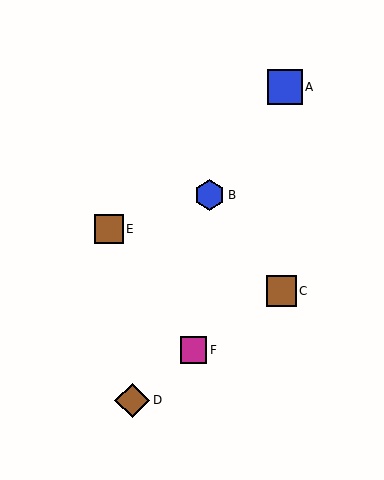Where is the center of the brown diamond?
The center of the brown diamond is at (132, 400).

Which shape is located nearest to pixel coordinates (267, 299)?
The brown square (labeled C) at (281, 291) is nearest to that location.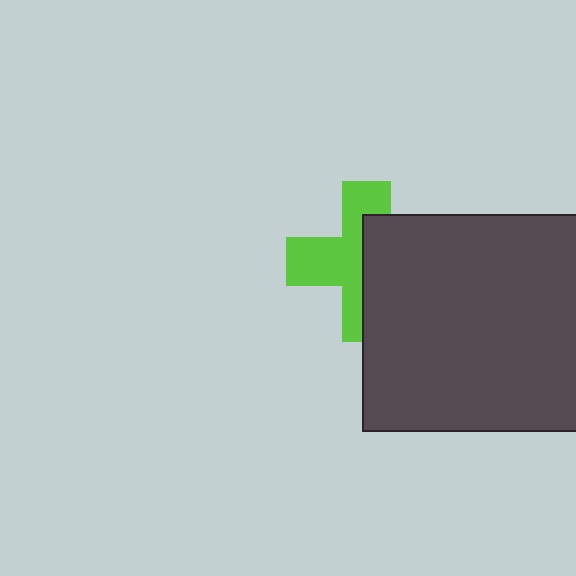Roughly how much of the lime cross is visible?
About half of it is visible (roughly 52%).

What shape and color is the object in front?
The object in front is a dark gray square.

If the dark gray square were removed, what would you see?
You would see the complete lime cross.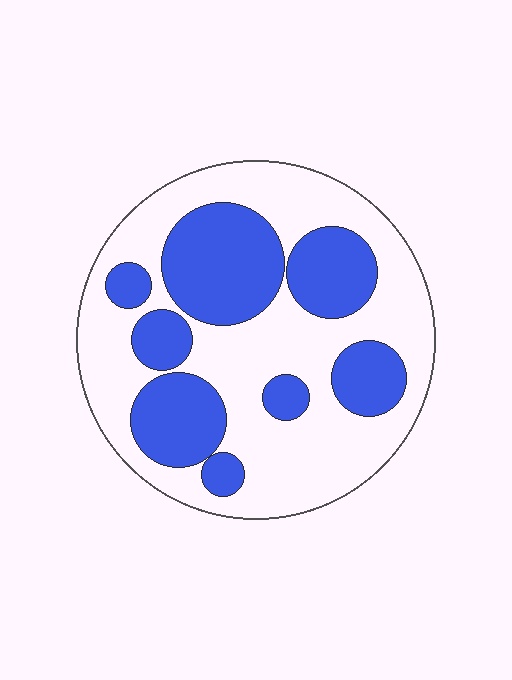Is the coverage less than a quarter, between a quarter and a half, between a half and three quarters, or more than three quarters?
Between a quarter and a half.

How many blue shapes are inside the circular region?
8.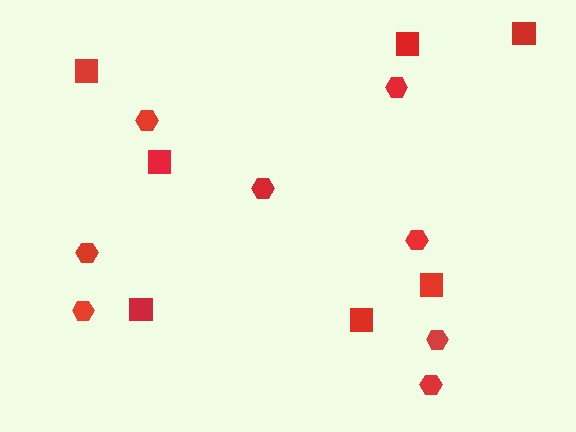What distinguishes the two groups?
There are 2 groups: one group of hexagons (8) and one group of squares (7).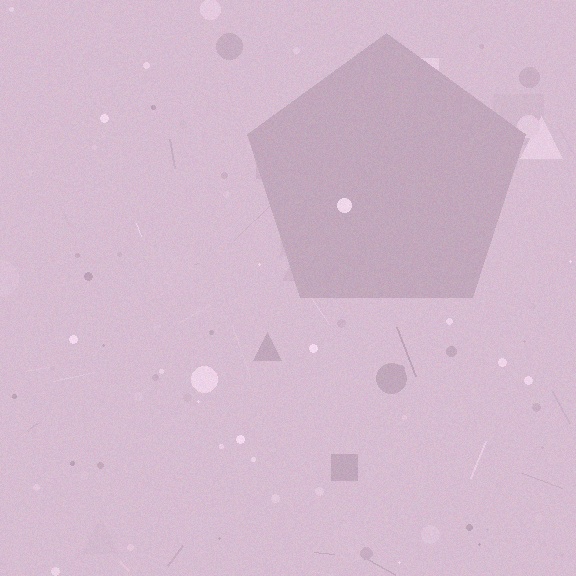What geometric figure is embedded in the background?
A pentagon is embedded in the background.